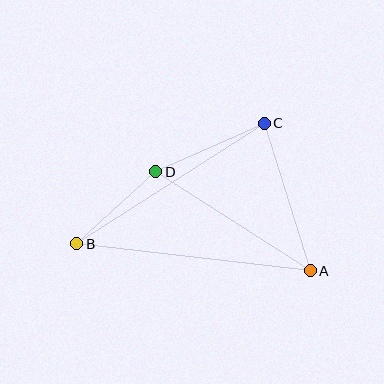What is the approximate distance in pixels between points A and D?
The distance between A and D is approximately 183 pixels.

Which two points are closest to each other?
Points B and D are closest to each other.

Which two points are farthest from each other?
Points A and B are farthest from each other.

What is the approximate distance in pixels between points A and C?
The distance between A and C is approximately 154 pixels.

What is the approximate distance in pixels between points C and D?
The distance between C and D is approximately 118 pixels.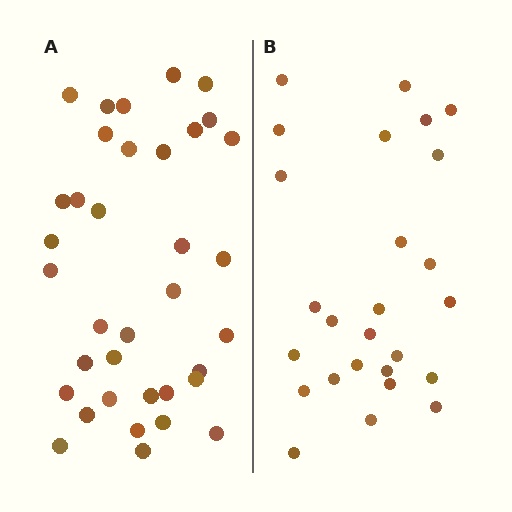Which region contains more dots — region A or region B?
Region A (the left region) has more dots.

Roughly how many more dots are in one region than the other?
Region A has roughly 10 or so more dots than region B.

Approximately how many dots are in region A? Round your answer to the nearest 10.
About 40 dots. (The exact count is 36, which rounds to 40.)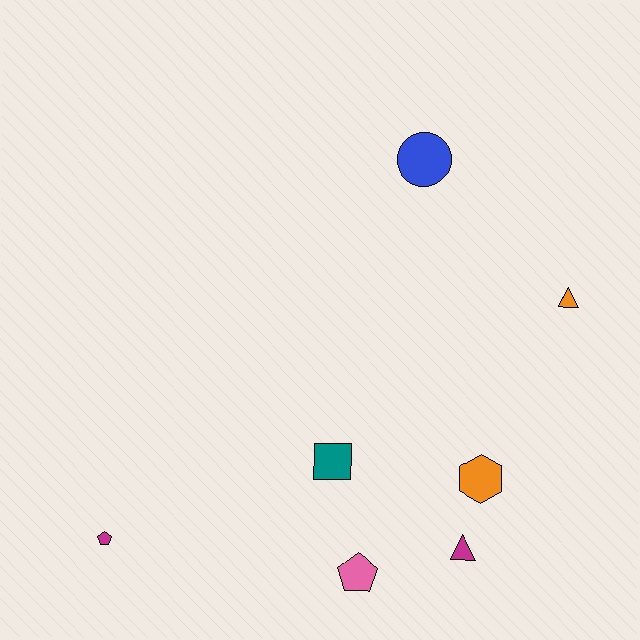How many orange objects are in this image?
There are 2 orange objects.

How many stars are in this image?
There are no stars.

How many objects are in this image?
There are 7 objects.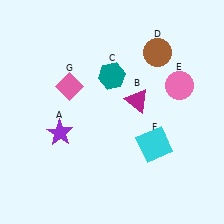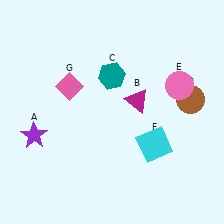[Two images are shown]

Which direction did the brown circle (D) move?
The brown circle (D) moved down.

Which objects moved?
The objects that moved are: the purple star (A), the brown circle (D).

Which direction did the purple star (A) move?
The purple star (A) moved left.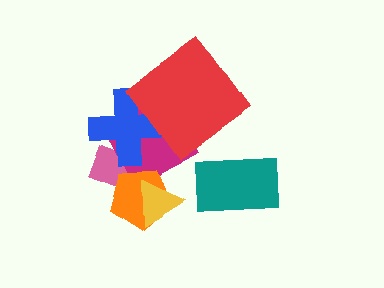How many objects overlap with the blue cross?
3 objects overlap with the blue cross.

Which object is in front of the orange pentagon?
The yellow triangle is in front of the orange pentagon.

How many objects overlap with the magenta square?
4 objects overlap with the magenta square.